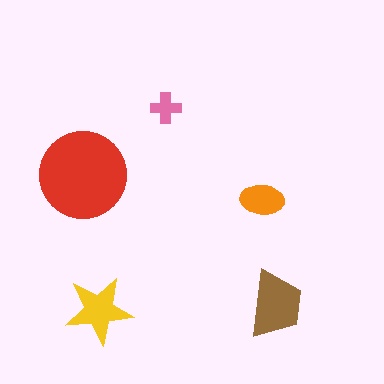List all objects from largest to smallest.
The red circle, the brown trapezoid, the yellow star, the orange ellipse, the pink cross.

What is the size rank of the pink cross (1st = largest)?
5th.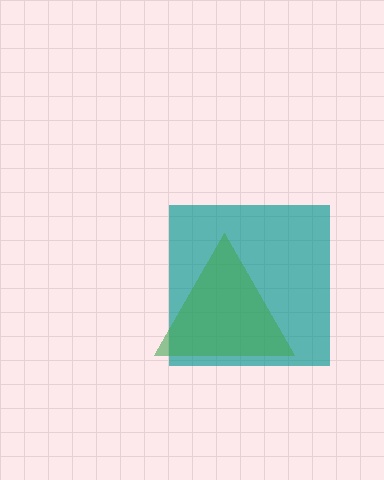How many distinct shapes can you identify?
There are 2 distinct shapes: a teal square, a green triangle.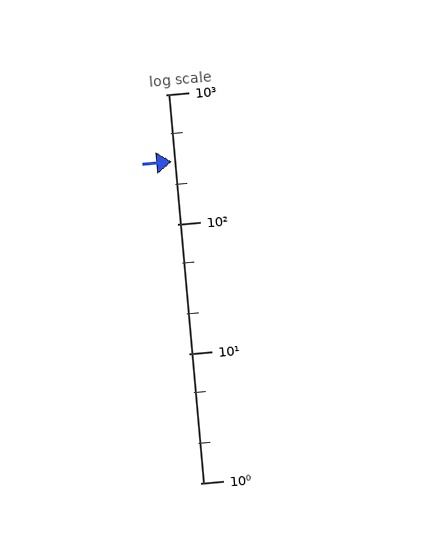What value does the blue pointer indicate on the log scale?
The pointer indicates approximately 300.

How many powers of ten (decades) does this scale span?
The scale spans 3 decades, from 1 to 1000.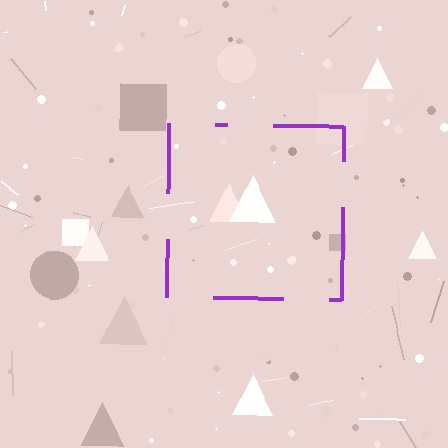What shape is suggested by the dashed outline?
The dashed outline suggests a square.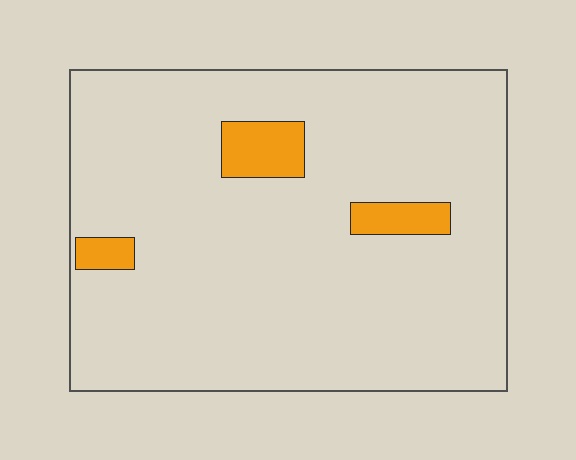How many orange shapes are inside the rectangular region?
3.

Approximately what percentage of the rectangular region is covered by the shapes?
Approximately 5%.